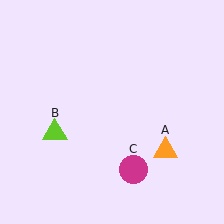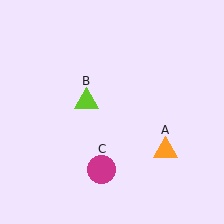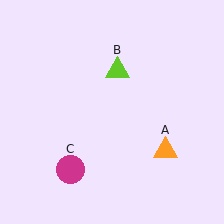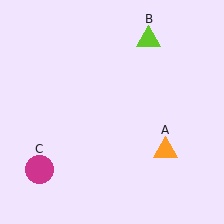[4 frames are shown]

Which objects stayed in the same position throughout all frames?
Orange triangle (object A) remained stationary.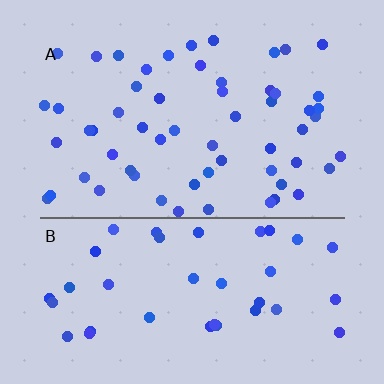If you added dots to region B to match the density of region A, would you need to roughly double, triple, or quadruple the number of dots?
Approximately double.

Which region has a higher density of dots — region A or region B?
A (the top).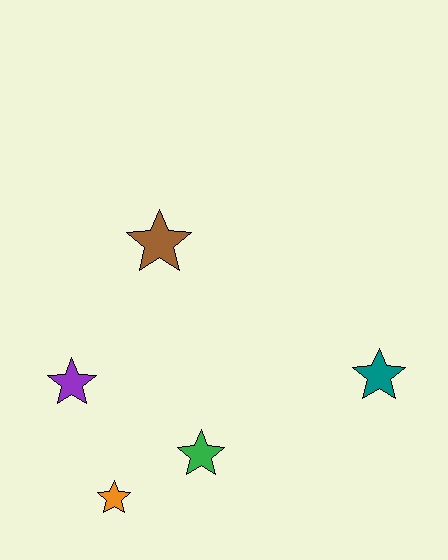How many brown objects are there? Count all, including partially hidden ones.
There is 1 brown object.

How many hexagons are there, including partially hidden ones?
There are no hexagons.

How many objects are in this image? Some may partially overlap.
There are 5 objects.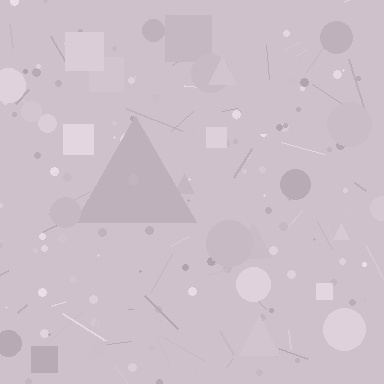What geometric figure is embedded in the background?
A triangle is embedded in the background.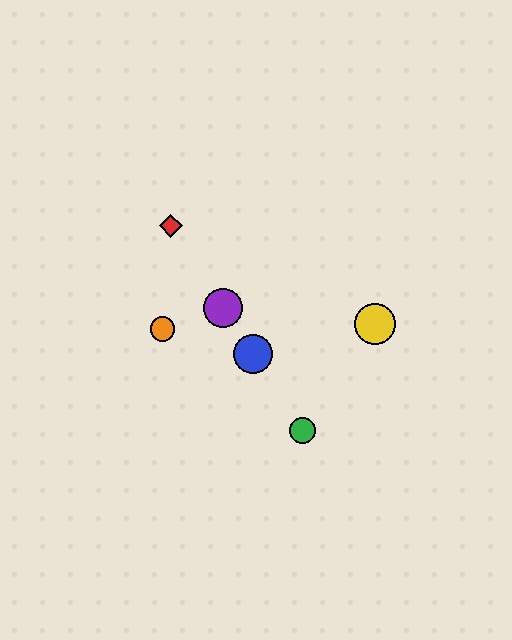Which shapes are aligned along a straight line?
The red diamond, the blue circle, the green circle, the purple circle are aligned along a straight line.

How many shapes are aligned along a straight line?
4 shapes (the red diamond, the blue circle, the green circle, the purple circle) are aligned along a straight line.